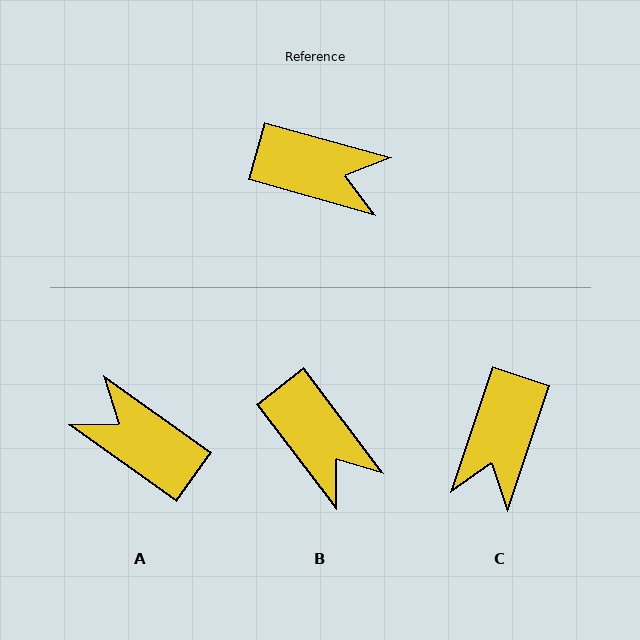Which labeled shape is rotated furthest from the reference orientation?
A, about 160 degrees away.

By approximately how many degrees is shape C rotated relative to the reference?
Approximately 93 degrees clockwise.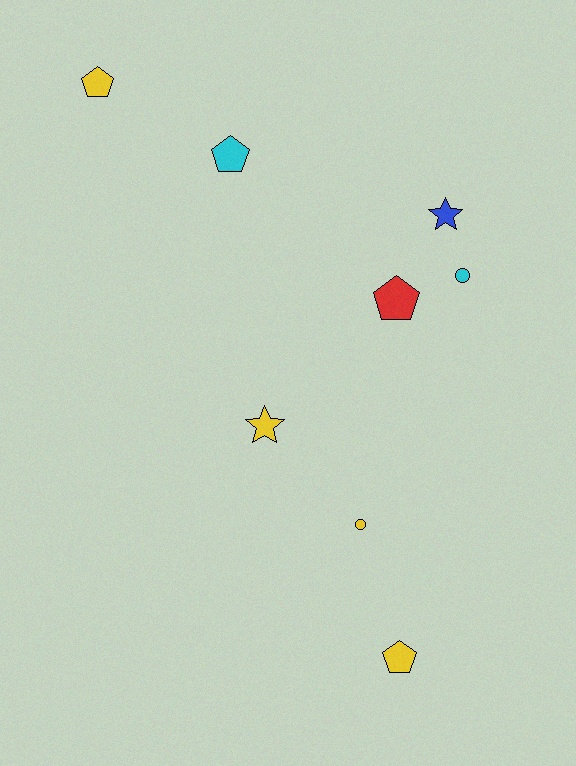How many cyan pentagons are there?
There is 1 cyan pentagon.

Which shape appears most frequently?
Pentagon, with 4 objects.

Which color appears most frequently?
Yellow, with 4 objects.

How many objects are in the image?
There are 8 objects.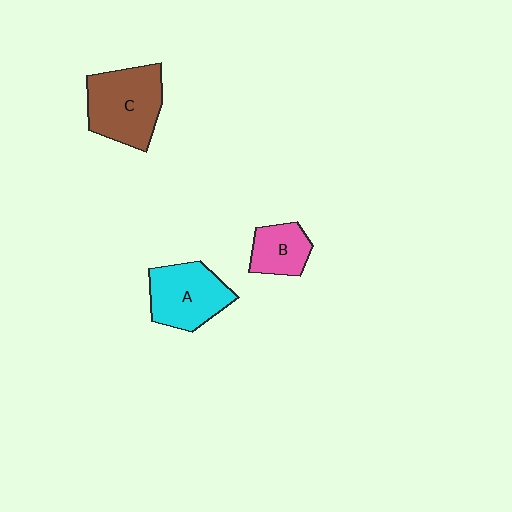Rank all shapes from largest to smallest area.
From largest to smallest: C (brown), A (cyan), B (pink).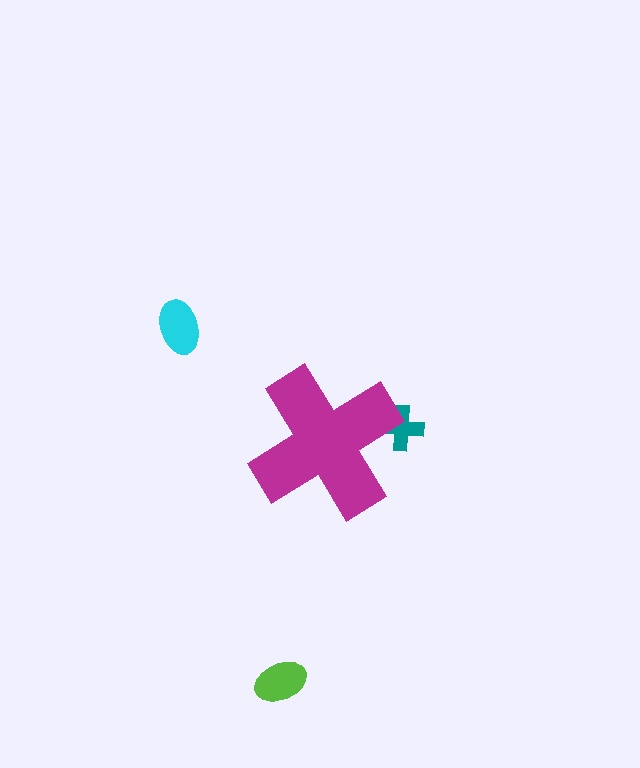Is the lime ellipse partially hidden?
No, the lime ellipse is fully visible.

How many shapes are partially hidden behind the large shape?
1 shape is partially hidden.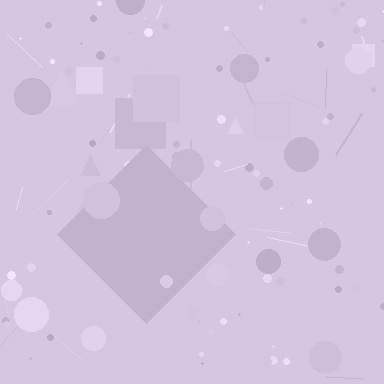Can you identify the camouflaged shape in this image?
The camouflaged shape is a diamond.